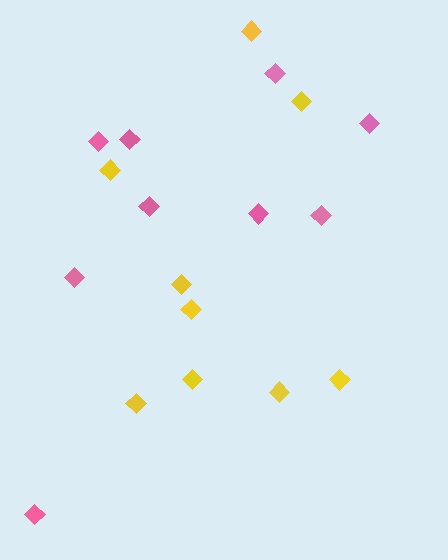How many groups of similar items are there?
There are 2 groups: one group of pink diamonds (9) and one group of yellow diamonds (9).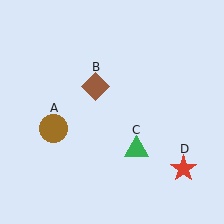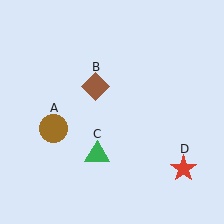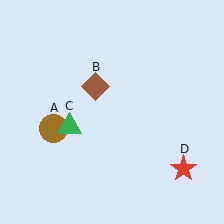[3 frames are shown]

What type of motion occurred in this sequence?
The green triangle (object C) rotated clockwise around the center of the scene.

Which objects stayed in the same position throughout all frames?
Brown circle (object A) and brown diamond (object B) and red star (object D) remained stationary.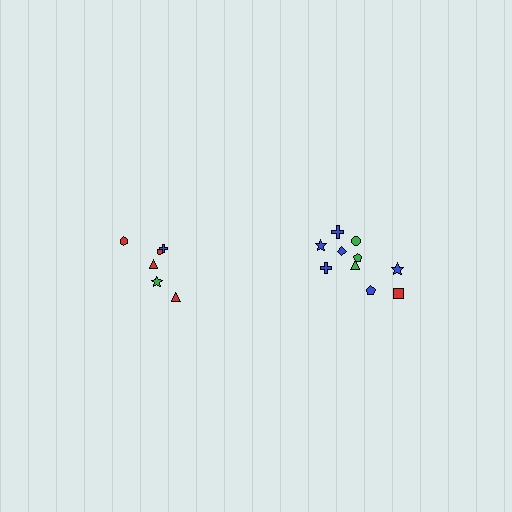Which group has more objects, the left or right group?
The right group.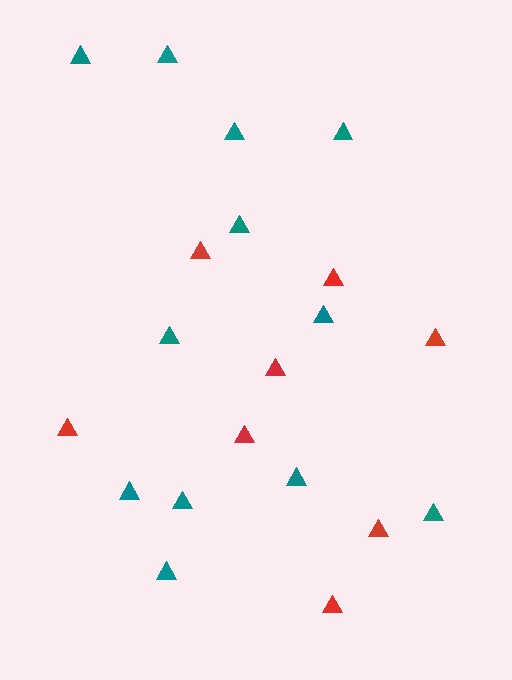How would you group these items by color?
There are 2 groups: one group of teal triangles (12) and one group of red triangles (8).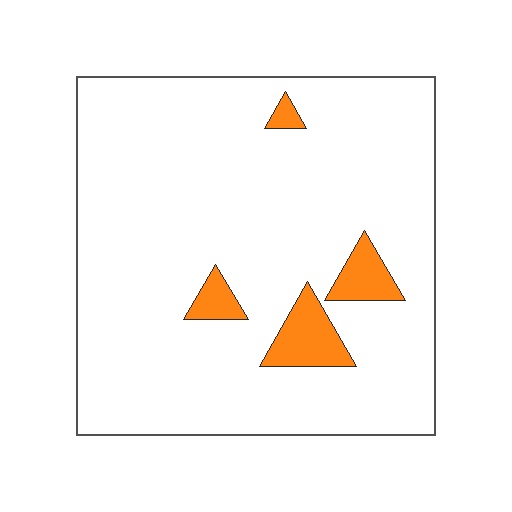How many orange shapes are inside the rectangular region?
4.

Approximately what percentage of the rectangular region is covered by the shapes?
Approximately 10%.